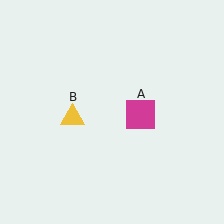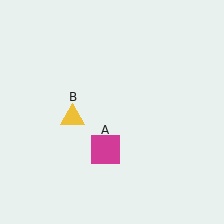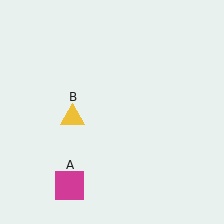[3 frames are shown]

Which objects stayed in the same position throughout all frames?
Yellow triangle (object B) remained stationary.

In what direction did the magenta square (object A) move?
The magenta square (object A) moved down and to the left.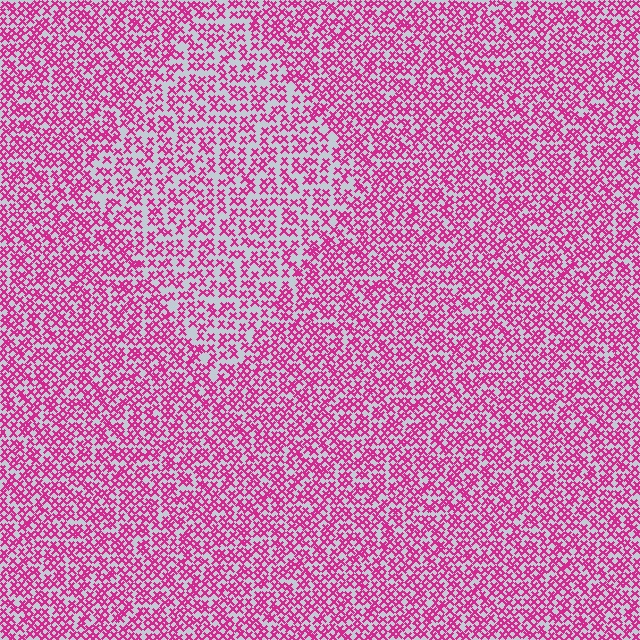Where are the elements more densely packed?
The elements are more densely packed outside the diamond boundary.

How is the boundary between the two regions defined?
The boundary is defined by a change in element density (approximately 1.5x ratio). All elements are the same color, size, and shape.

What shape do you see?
I see a diamond.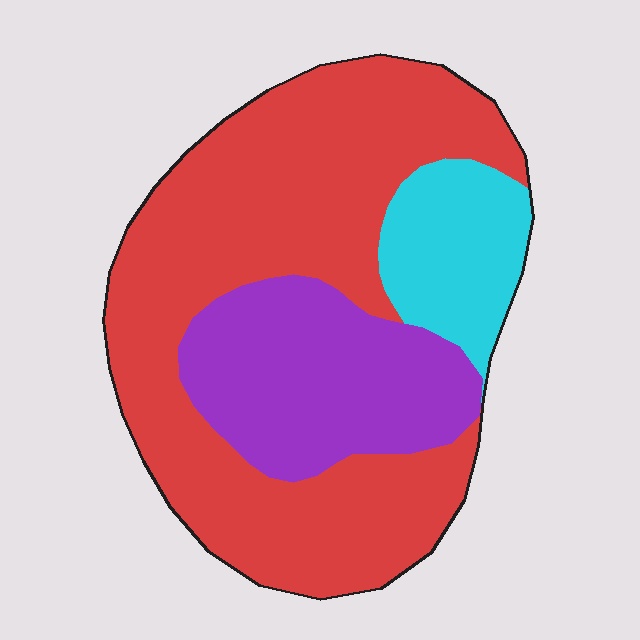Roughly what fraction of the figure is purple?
Purple takes up about one quarter (1/4) of the figure.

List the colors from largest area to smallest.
From largest to smallest: red, purple, cyan.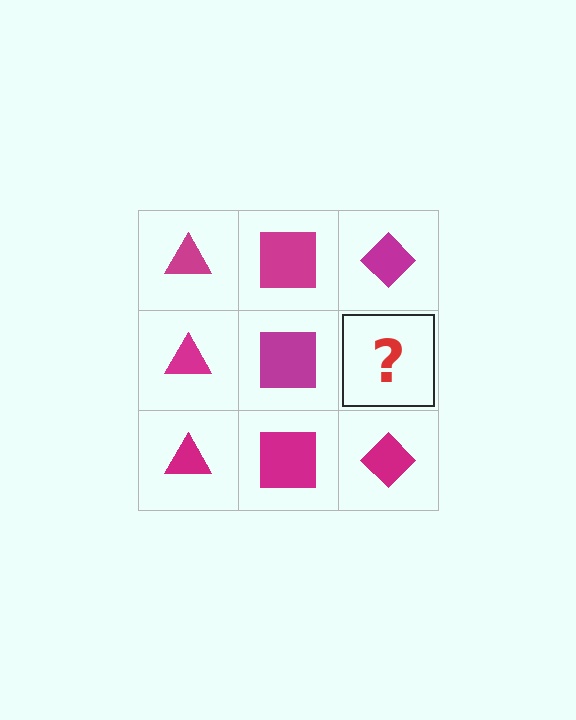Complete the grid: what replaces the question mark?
The question mark should be replaced with a magenta diamond.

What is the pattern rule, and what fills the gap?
The rule is that each column has a consistent shape. The gap should be filled with a magenta diamond.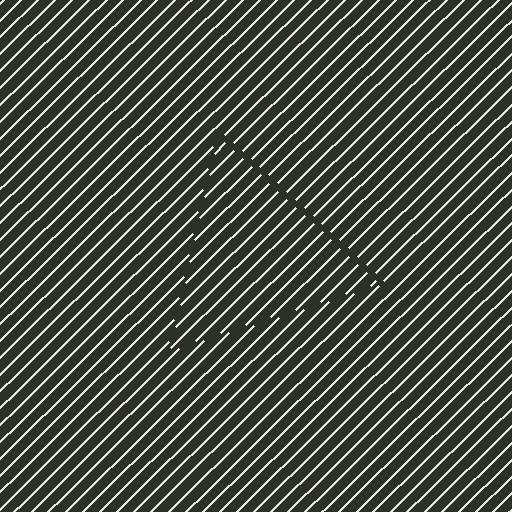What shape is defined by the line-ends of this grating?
An illusory triangle. The interior of the shape contains the same grating, shifted by half a period — the contour is defined by the phase discontinuity where line-ends from the inner and outer gratings abut.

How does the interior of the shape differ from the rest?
The interior of the shape contains the same grating, shifted by half a period — the contour is defined by the phase discontinuity where line-ends from the inner and outer gratings abut.